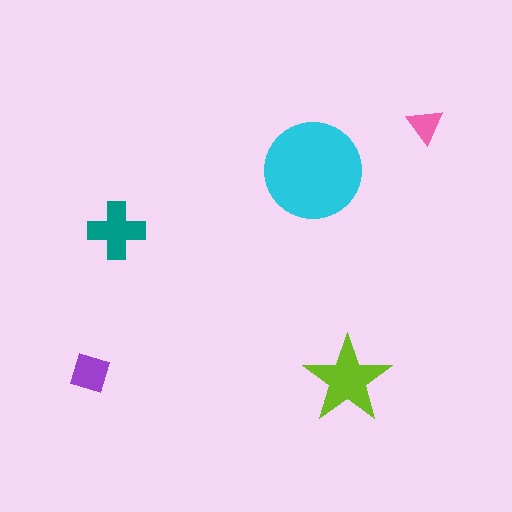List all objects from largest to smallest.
The cyan circle, the lime star, the teal cross, the purple diamond, the pink triangle.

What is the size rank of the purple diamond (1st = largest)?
4th.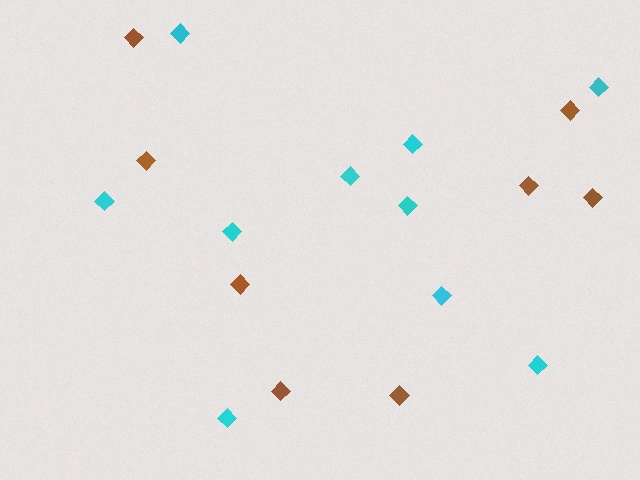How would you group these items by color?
There are 2 groups: one group of cyan diamonds (10) and one group of brown diamonds (8).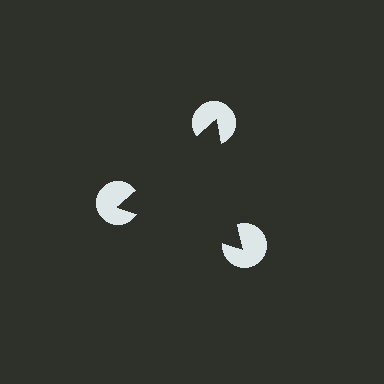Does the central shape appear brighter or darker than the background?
It typically appears slightly darker than the background, even though no actual brightness change is drawn.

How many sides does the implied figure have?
3 sides.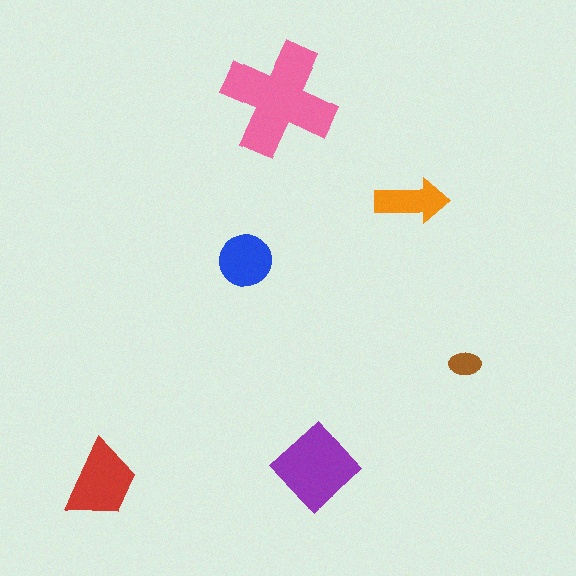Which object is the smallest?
The brown ellipse.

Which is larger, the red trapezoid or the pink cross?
The pink cross.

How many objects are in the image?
There are 6 objects in the image.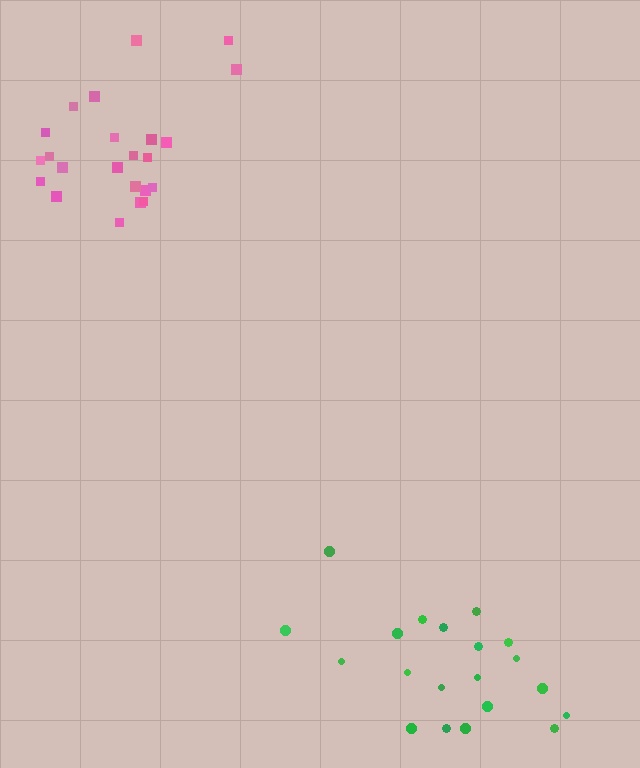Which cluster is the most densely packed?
Pink.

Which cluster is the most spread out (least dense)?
Green.